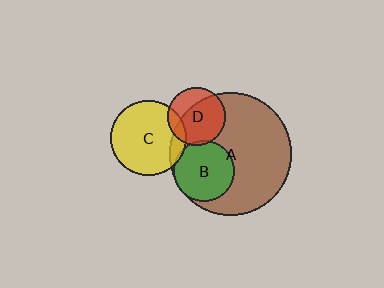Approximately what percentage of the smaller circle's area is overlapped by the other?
Approximately 5%.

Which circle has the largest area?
Circle A (brown).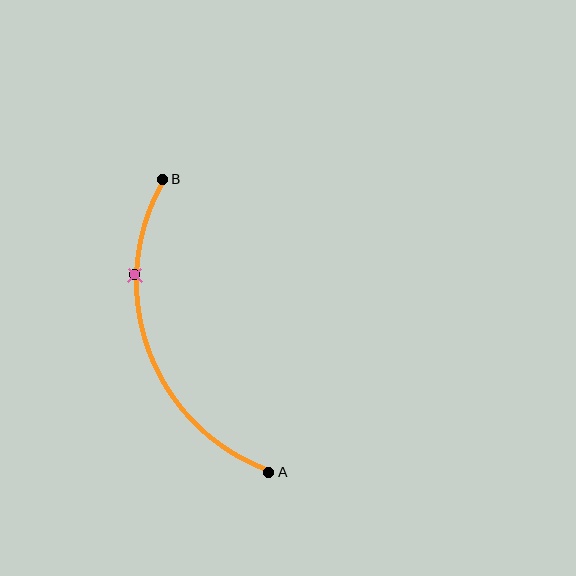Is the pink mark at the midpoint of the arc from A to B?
No. The pink mark lies on the arc but is closer to endpoint B. The arc midpoint would be at the point on the curve equidistant along the arc from both A and B.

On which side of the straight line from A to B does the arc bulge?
The arc bulges to the left of the straight line connecting A and B.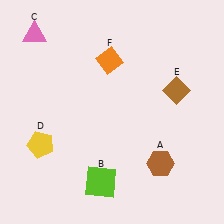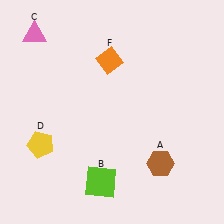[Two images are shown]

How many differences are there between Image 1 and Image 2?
There is 1 difference between the two images.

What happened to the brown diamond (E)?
The brown diamond (E) was removed in Image 2. It was in the top-right area of Image 1.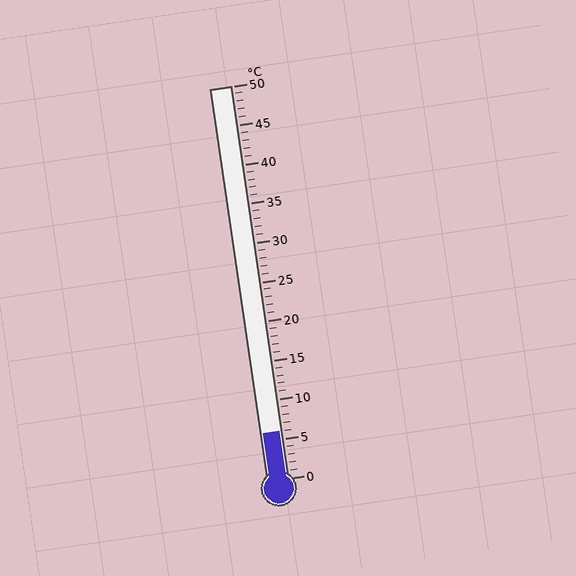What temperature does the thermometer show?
The thermometer shows approximately 6°C.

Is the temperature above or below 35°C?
The temperature is below 35°C.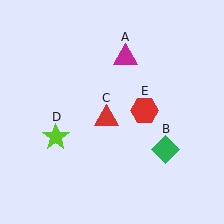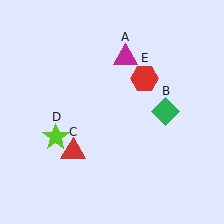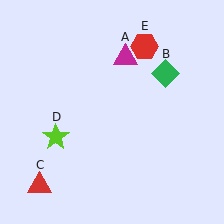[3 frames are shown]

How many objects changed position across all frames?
3 objects changed position: green diamond (object B), red triangle (object C), red hexagon (object E).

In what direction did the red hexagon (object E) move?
The red hexagon (object E) moved up.